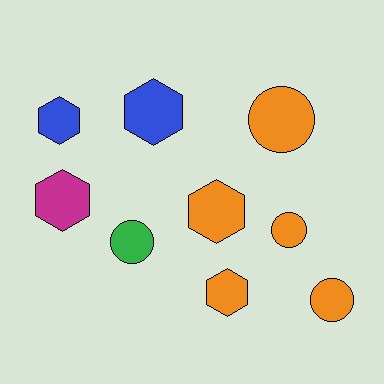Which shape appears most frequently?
Hexagon, with 5 objects.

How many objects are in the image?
There are 9 objects.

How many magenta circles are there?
There are no magenta circles.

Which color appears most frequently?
Orange, with 5 objects.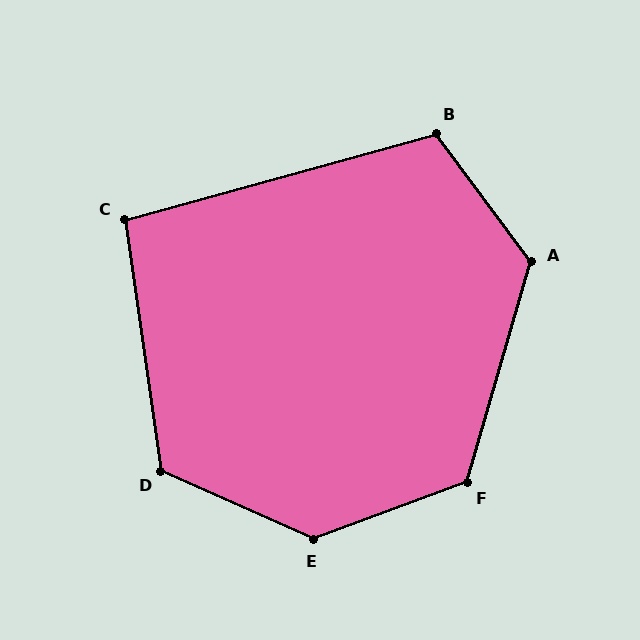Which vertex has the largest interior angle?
E, at approximately 136 degrees.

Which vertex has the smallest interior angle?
C, at approximately 97 degrees.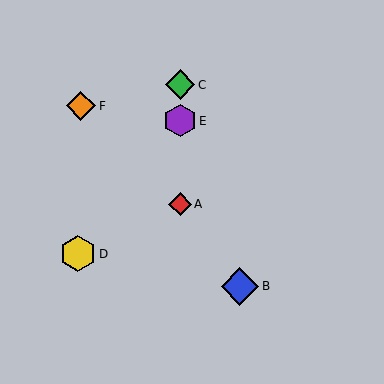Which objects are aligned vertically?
Objects A, C, E are aligned vertically.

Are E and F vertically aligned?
No, E is at x≈180 and F is at x≈81.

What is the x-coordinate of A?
Object A is at x≈180.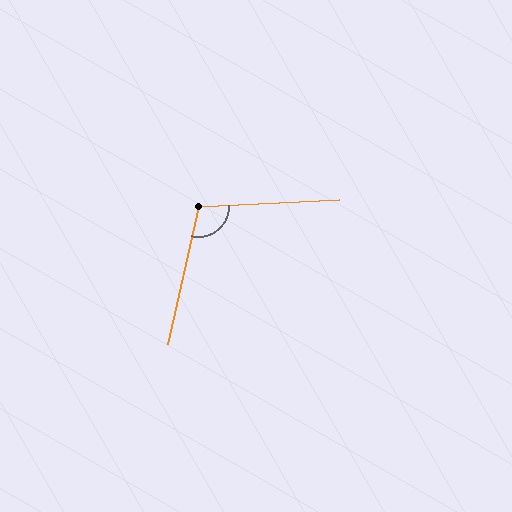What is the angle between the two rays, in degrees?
Approximately 105 degrees.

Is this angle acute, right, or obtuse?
It is obtuse.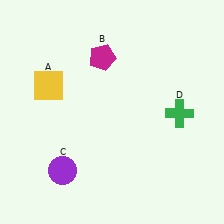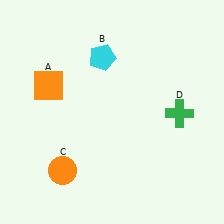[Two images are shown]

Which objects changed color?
A changed from yellow to orange. B changed from magenta to cyan. C changed from purple to orange.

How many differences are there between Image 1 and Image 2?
There are 3 differences between the two images.